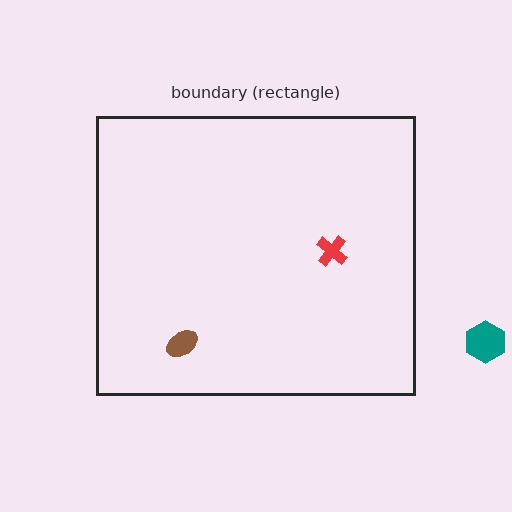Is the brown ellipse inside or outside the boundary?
Inside.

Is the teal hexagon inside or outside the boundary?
Outside.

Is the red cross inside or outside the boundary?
Inside.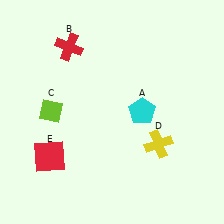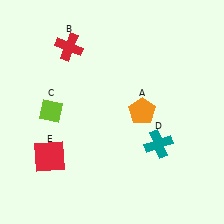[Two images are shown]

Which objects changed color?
A changed from cyan to orange. D changed from yellow to teal.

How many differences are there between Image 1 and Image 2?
There are 2 differences between the two images.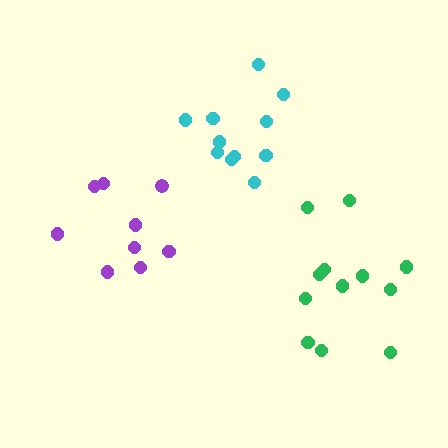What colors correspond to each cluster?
The clusters are colored: cyan, purple, green.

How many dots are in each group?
Group 1: 11 dots, Group 2: 9 dots, Group 3: 12 dots (32 total).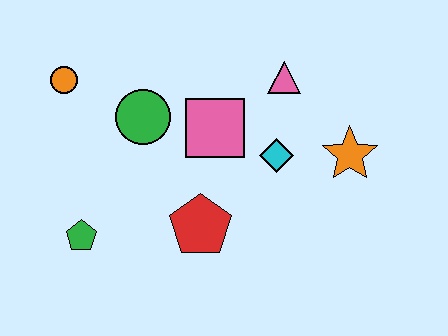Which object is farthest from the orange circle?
The orange star is farthest from the orange circle.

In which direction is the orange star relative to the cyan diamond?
The orange star is to the right of the cyan diamond.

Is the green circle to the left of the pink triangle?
Yes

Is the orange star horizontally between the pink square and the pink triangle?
No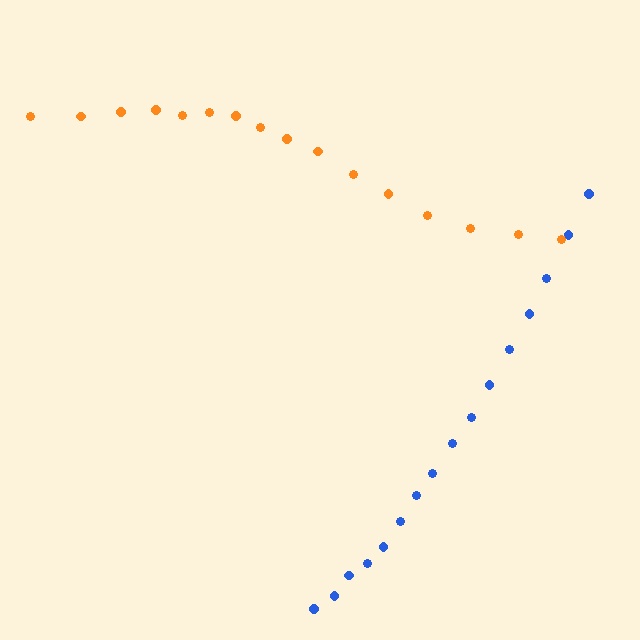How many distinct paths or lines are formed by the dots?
There are 2 distinct paths.